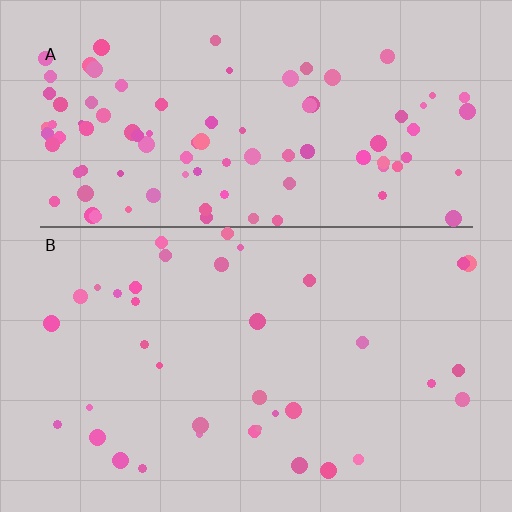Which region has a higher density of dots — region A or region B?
A (the top).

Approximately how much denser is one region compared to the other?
Approximately 2.6× — region A over region B.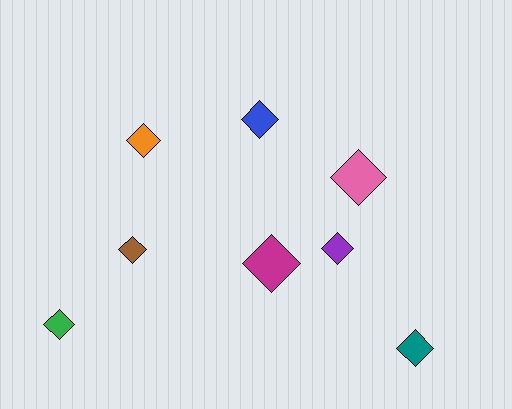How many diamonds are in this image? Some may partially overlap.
There are 8 diamonds.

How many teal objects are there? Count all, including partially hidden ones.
There is 1 teal object.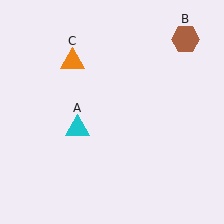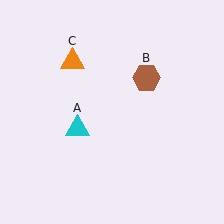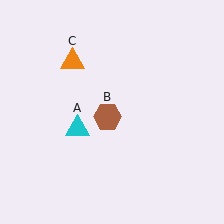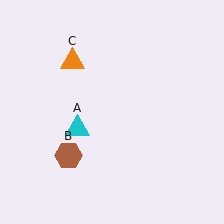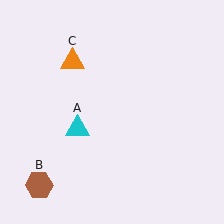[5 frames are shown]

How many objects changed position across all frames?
1 object changed position: brown hexagon (object B).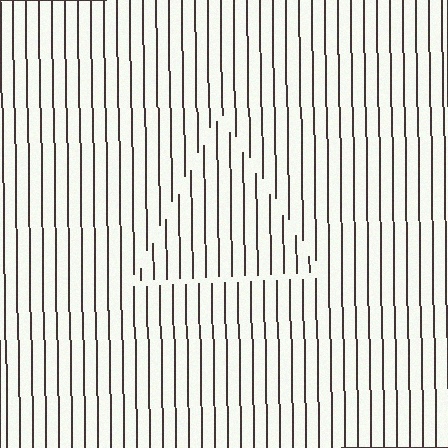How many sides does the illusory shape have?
3 sides — the line-ends trace a triangle.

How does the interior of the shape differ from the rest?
The interior of the shape contains the same grating, shifted by half a period — the contour is defined by the phase discontinuity where line-ends from the inner and outer gratings abut.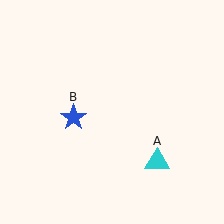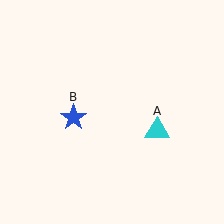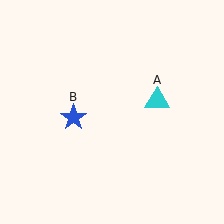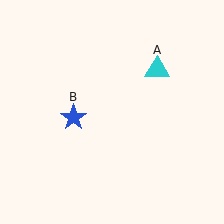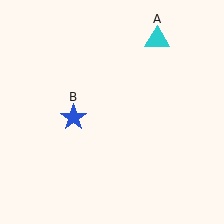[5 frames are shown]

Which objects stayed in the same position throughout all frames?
Blue star (object B) remained stationary.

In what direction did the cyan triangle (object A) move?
The cyan triangle (object A) moved up.